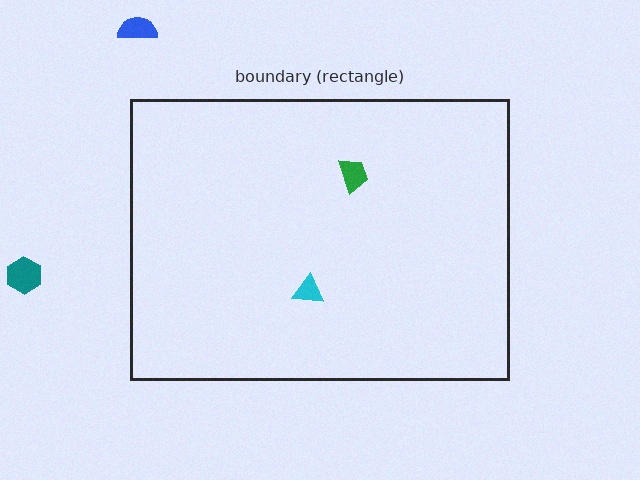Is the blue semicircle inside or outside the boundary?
Outside.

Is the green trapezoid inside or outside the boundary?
Inside.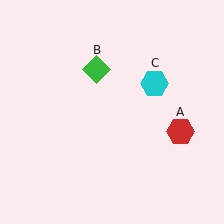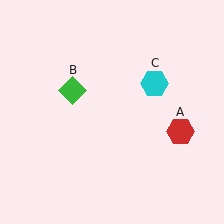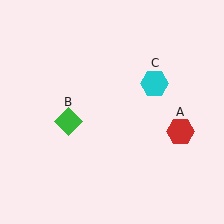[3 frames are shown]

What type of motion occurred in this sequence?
The green diamond (object B) rotated counterclockwise around the center of the scene.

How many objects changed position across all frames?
1 object changed position: green diamond (object B).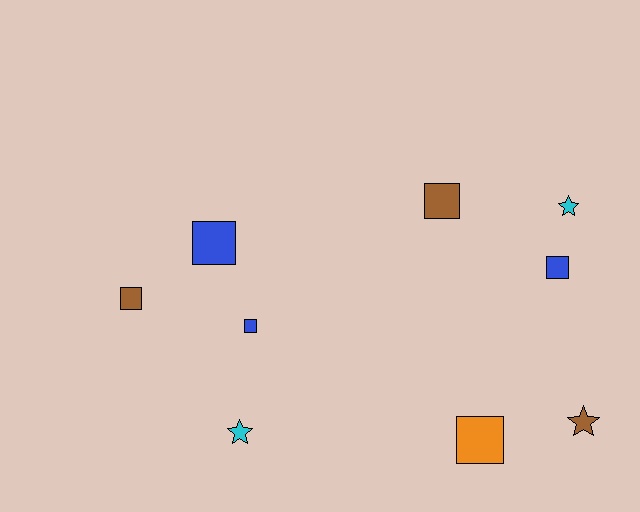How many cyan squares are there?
There are no cyan squares.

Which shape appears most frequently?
Square, with 6 objects.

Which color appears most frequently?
Brown, with 3 objects.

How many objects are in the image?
There are 9 objects.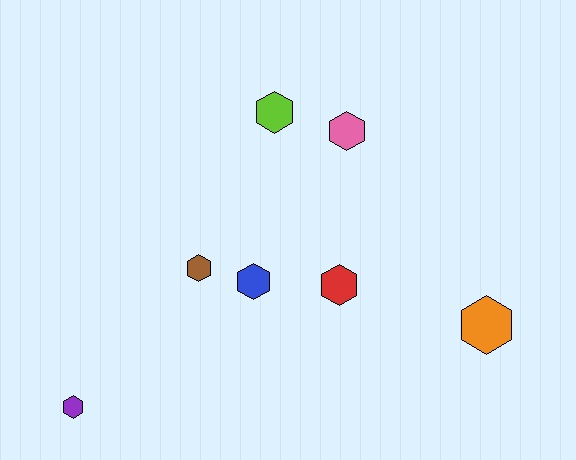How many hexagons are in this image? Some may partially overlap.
There are 7 hexagons.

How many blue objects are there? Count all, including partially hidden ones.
There is 1 blue object.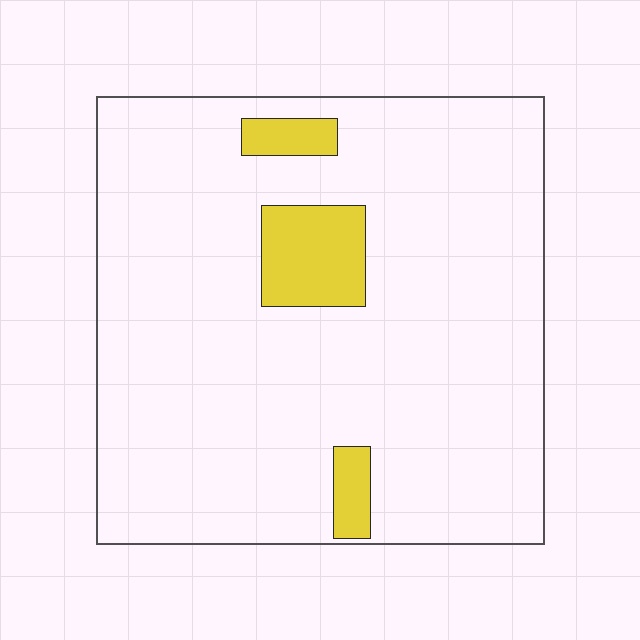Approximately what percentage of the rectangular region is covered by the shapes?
Approximately 10%.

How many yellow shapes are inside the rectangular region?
3.